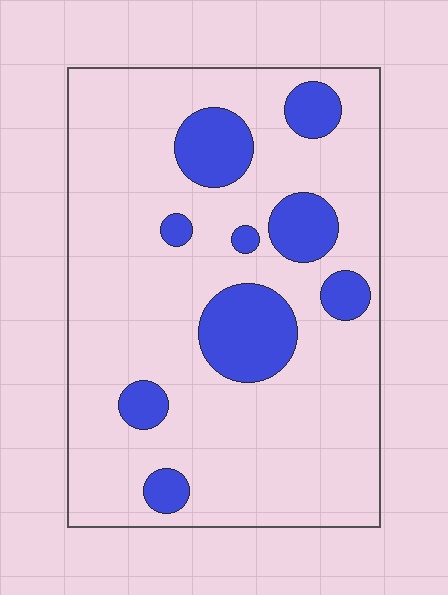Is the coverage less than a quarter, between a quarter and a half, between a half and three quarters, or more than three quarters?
Less than a quarter.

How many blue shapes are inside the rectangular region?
9.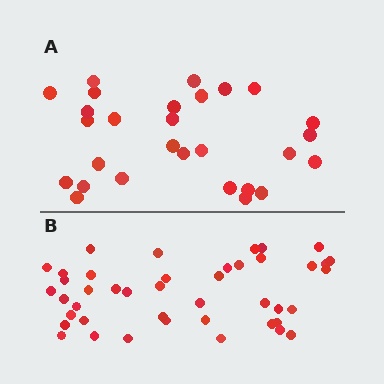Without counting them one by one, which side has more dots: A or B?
Region B (the bottom region) has more dots.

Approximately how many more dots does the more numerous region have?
Region B has approximately 15 more dots than region A.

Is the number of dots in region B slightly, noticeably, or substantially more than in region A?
Region B has substantially more. The ratio is roughly 1.5 to 1.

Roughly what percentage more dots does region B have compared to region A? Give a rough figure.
About 55% more.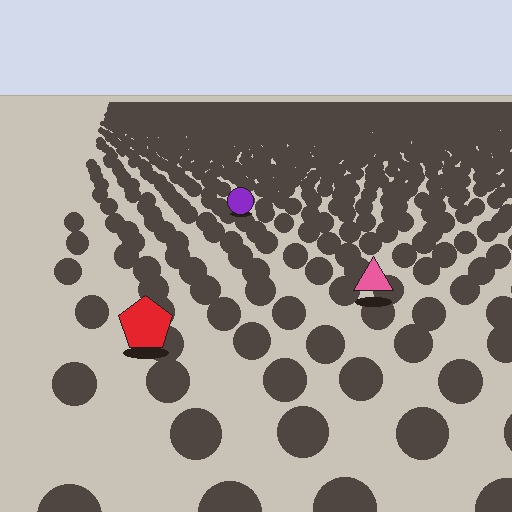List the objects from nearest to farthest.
From nearest to farthest: the red pentagon, the pink triangle, the purple circle.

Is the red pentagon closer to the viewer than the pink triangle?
Yes. The red pentagon is closer — you can tell from the texture gradient: the ground texture is coarser near it.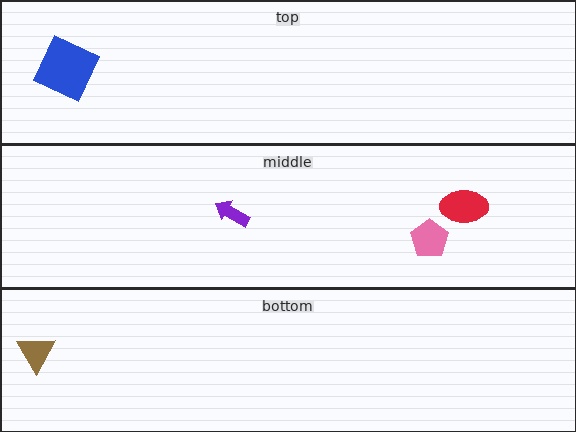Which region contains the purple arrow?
The middle region.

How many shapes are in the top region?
1.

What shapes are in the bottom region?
The brown triangle.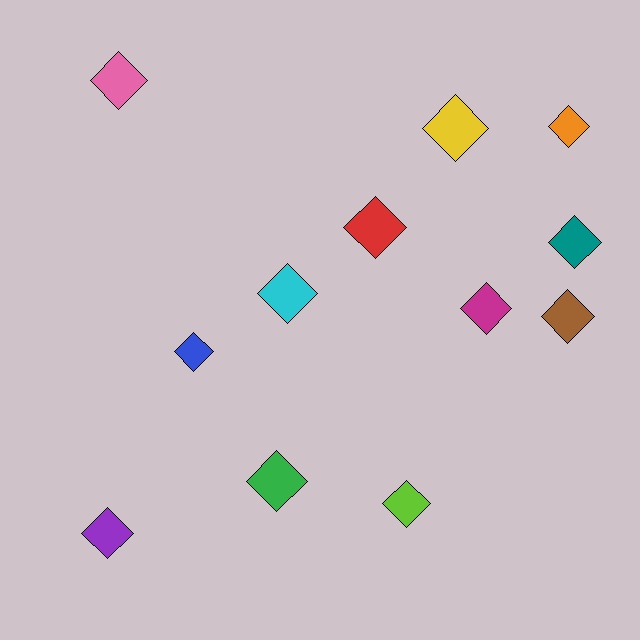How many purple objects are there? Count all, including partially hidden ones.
There is 1 purple object.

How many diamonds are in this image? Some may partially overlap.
There are 12 diamonds.